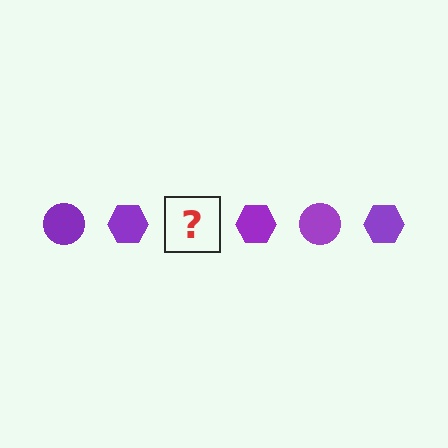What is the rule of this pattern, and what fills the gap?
The rule is that the pattern cycles through circle, hexagon shapes in purple. The gap should be filled with a purple circle.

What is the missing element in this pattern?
The missing element is a purple circle.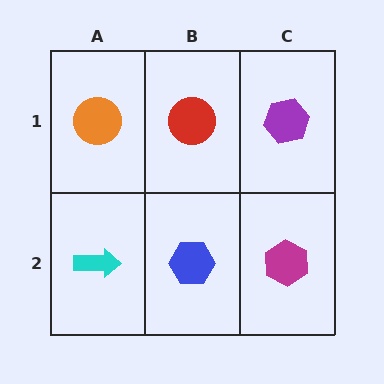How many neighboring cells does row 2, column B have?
3.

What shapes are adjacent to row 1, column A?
A cyan arrow (row 2, column A), a red circle (row 1, column B).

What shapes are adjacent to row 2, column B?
A red circle (row 1, column B), a cyan arrow (row 2, column A), a magenta hexagon (row 2, column C).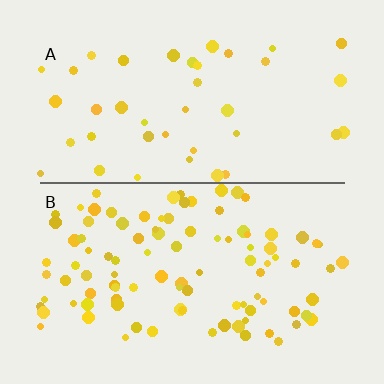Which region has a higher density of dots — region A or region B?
B (the bottom).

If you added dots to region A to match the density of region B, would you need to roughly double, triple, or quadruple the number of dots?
Approximately double.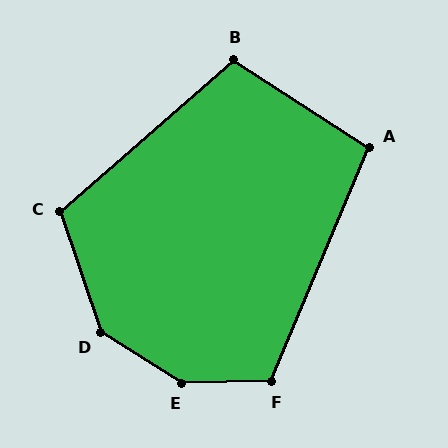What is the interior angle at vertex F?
Approximately 114 degrees (obtuse).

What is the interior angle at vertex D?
Approximately 140 degrees (obtuse).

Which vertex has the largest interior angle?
E, at approximately 147 degrees.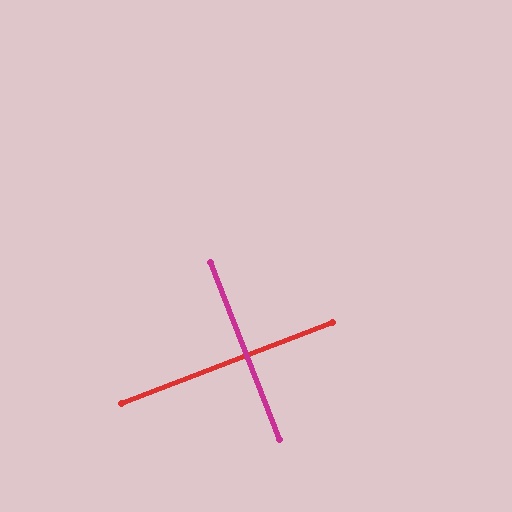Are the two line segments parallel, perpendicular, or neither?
Perpendicular — they meet at approximately 90°.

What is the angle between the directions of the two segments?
Approximately 90 degrees.